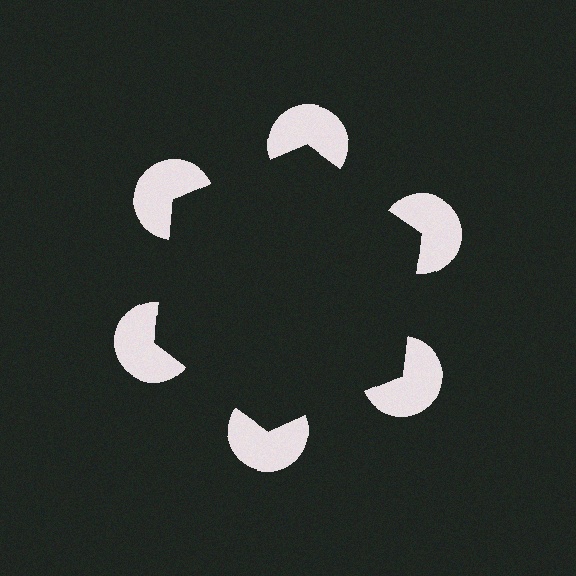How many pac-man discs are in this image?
There are 6 — one at each vertex of the illusory hexagon.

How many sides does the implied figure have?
6 sides.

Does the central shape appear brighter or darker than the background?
It typically appears slightly darker than the background, even though no actual brightness change is drawn.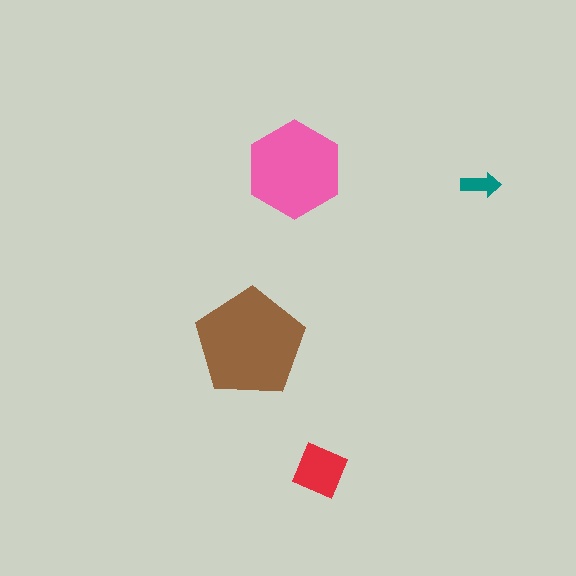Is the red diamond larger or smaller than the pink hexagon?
Smaller.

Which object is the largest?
The brown pentagon.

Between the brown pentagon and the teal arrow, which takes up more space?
The brown pentagon.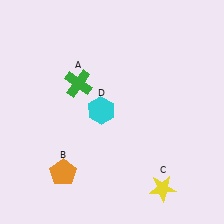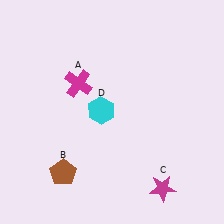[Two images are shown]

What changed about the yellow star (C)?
In Image 1, C is yellow. In Image 2, it changed to magenta.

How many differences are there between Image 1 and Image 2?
There are 3 differences between the two images.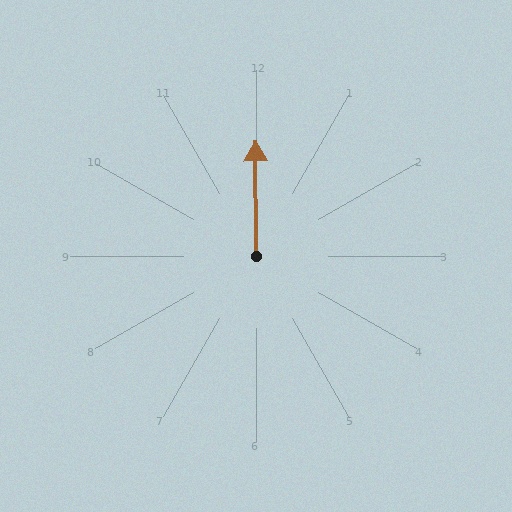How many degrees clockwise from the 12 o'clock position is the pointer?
Approximately 360 degrees.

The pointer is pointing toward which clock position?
Roughly 12 o'clock.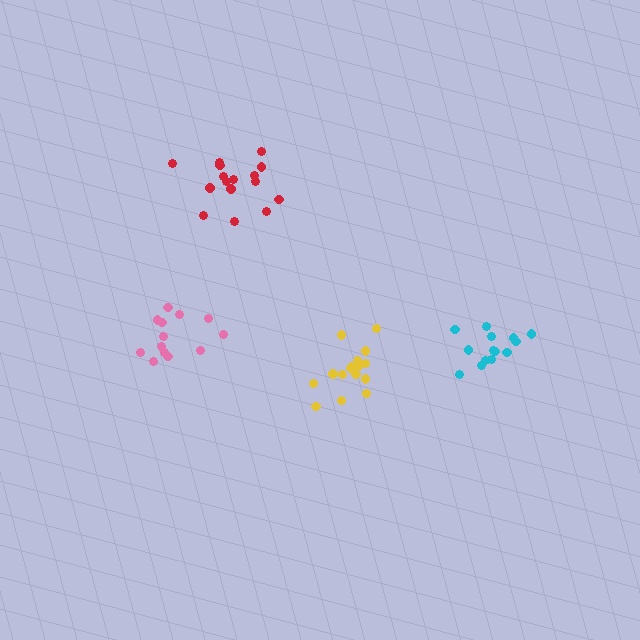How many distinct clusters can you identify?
There are 4 distinct clusters.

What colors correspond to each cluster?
The clusters are colored: cyan, pink, red, yellow.